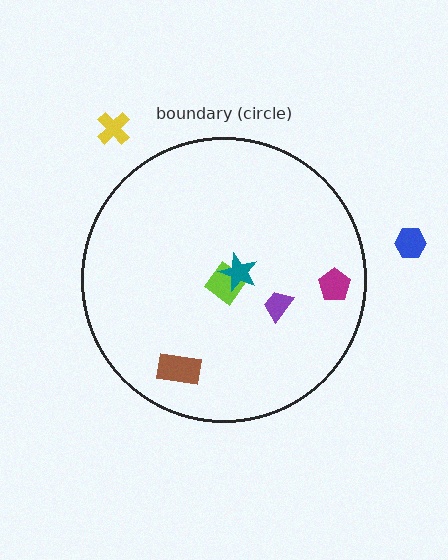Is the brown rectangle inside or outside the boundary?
Inside.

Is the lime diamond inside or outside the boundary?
Inside.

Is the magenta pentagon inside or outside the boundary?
Inside.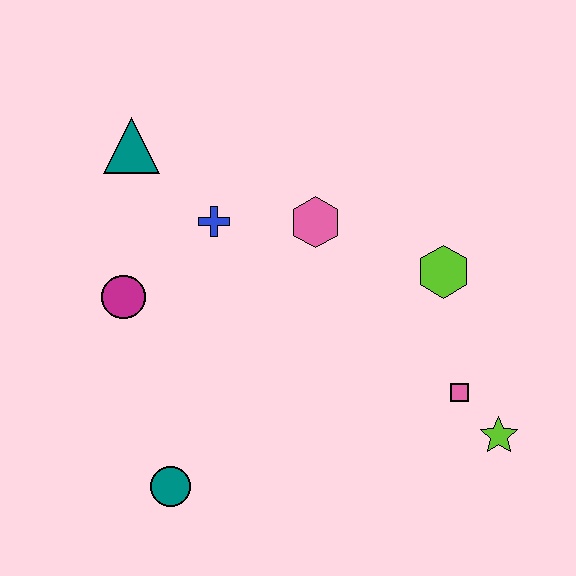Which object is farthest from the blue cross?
The lime star is farthest from the blue cross.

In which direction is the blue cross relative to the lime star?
The blue cross is to the left of the lime star.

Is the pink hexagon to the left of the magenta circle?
No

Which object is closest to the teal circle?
The magenta circle is closest to the teal circle.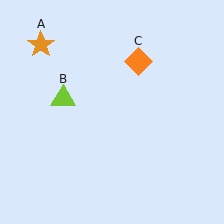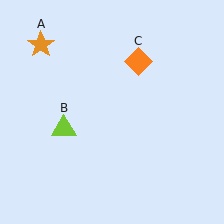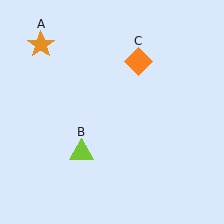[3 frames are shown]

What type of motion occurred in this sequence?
The lime triangle (object B) rotated counterclockwise around the center of the scene.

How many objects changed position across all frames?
1 object changed position: lime triangle (object B).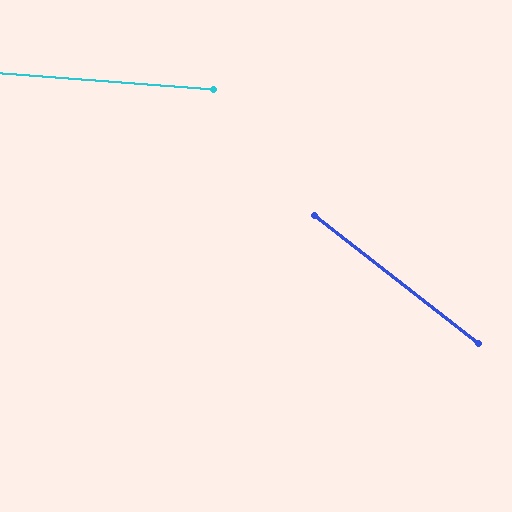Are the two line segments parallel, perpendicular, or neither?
Neither parallel nor perpendicular — they differ by about 34°.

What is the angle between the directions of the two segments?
Approximately 34 degrees.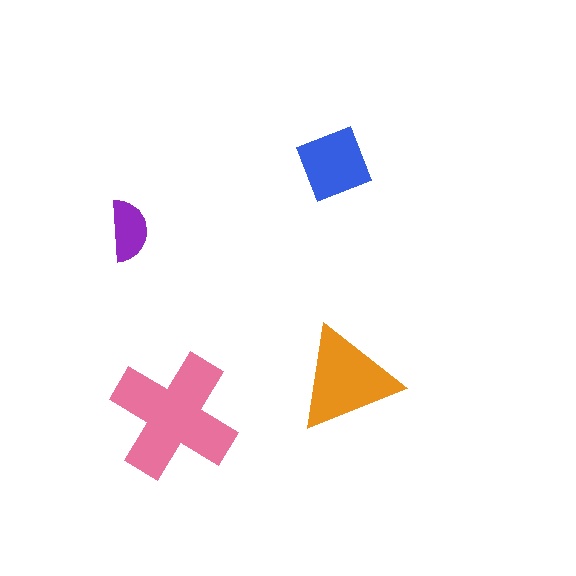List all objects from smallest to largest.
The purple semicircle, the blue square, the orange triangle, the pink cross.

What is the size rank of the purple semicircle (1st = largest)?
4th.